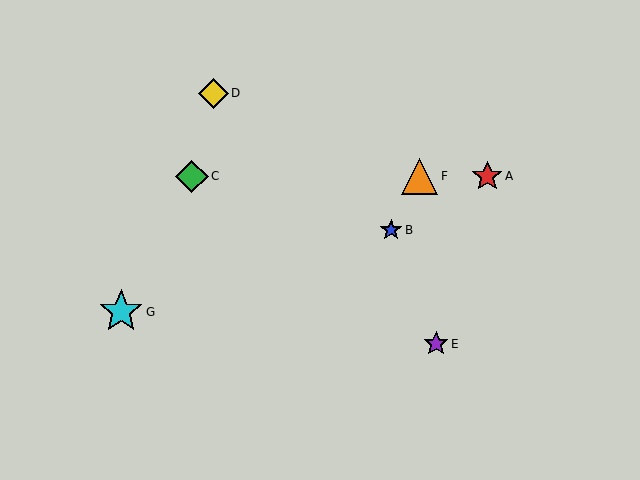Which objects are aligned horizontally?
Objects A, C, F are aligned horizontally.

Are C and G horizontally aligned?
No, C is at y≈176 and G is at y≈312.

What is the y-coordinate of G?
Object G is at y≈312.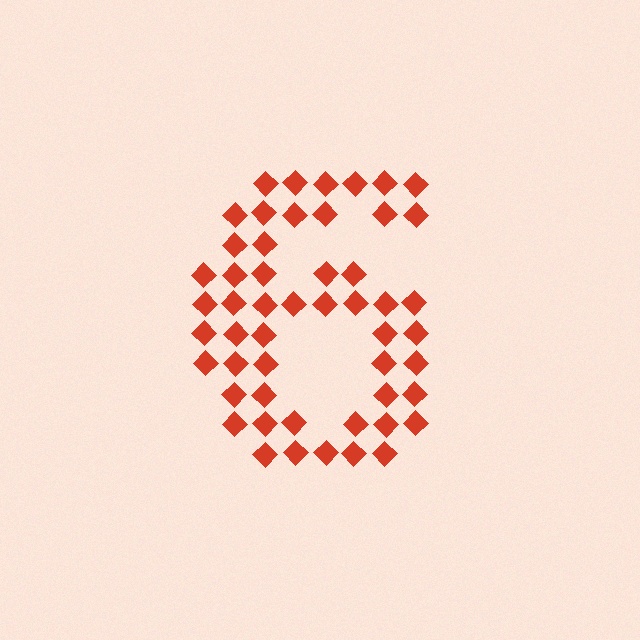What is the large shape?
The large shape is the digit 6.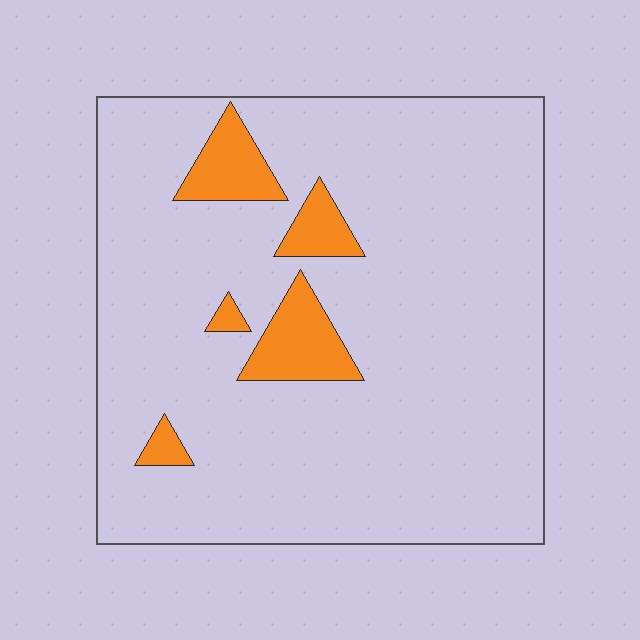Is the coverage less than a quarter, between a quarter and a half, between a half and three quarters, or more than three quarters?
Less than a quarter.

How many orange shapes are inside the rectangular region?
5.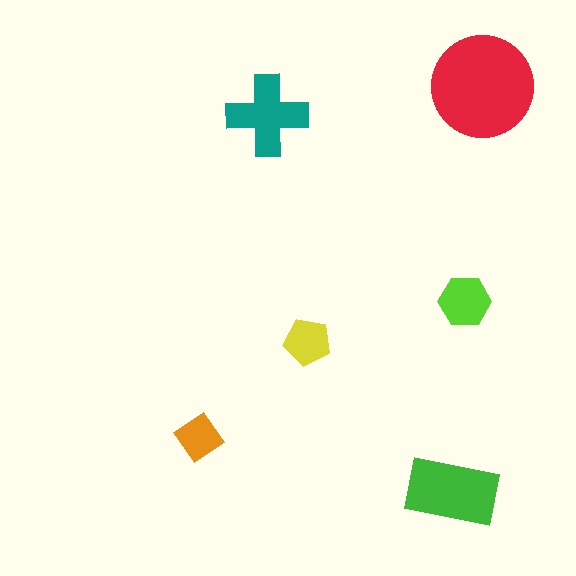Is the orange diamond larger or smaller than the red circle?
Smaller.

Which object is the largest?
The red circle.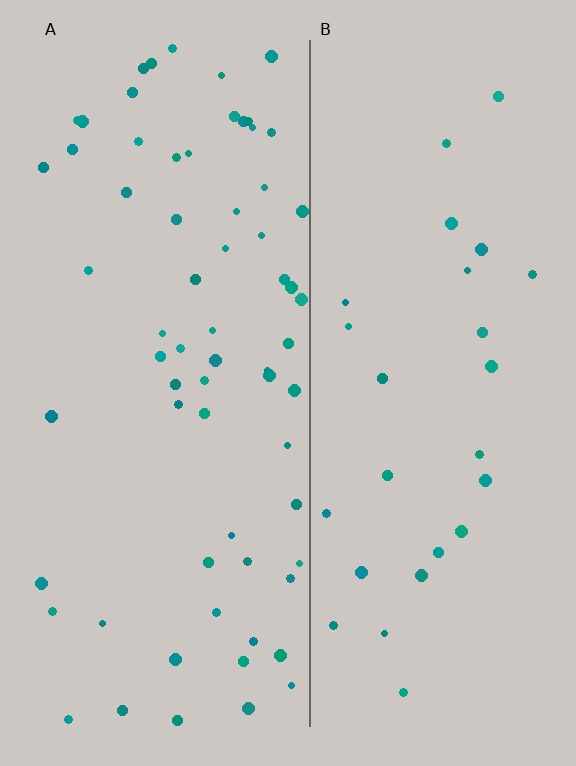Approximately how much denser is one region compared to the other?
Approximately 2.4× — region A over region B.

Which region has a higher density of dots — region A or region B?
A (the left).